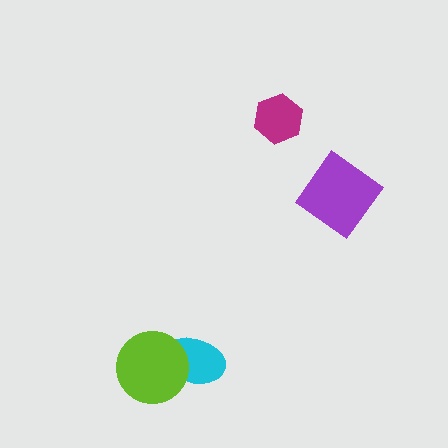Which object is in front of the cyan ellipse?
The lime circle is in front of the cyan ellipse.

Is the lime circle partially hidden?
No, no other shape covers it.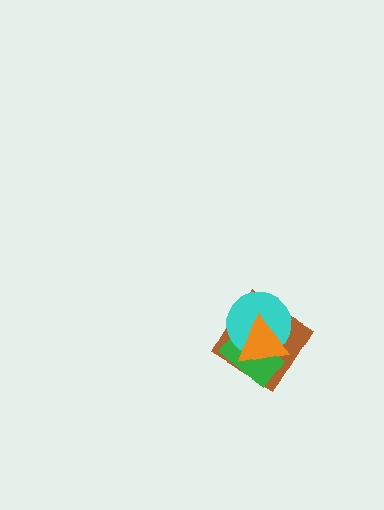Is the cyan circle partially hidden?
Yes, it is partially covered by another shape.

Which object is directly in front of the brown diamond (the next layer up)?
The green rectangle is directly in front of the brown diamond.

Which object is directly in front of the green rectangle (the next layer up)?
The cyan circle is directly in front of the green rectangle.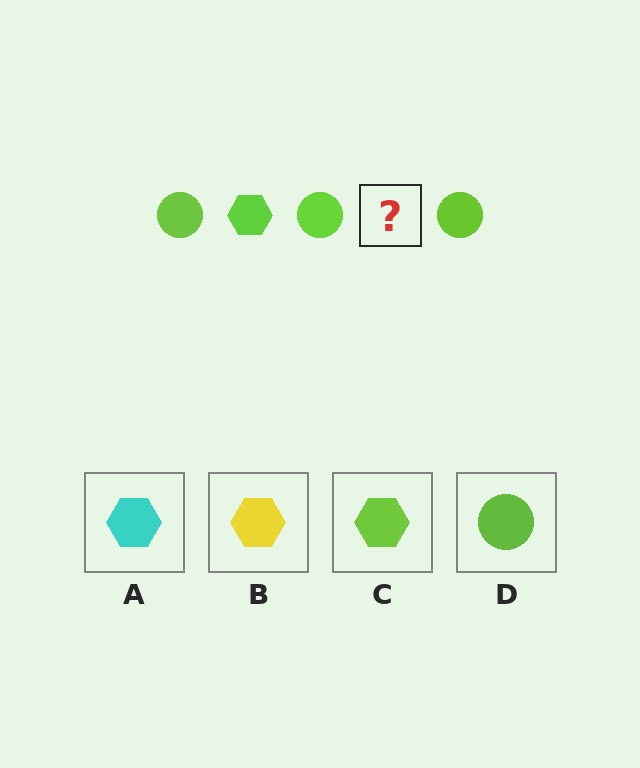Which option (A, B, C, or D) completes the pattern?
C.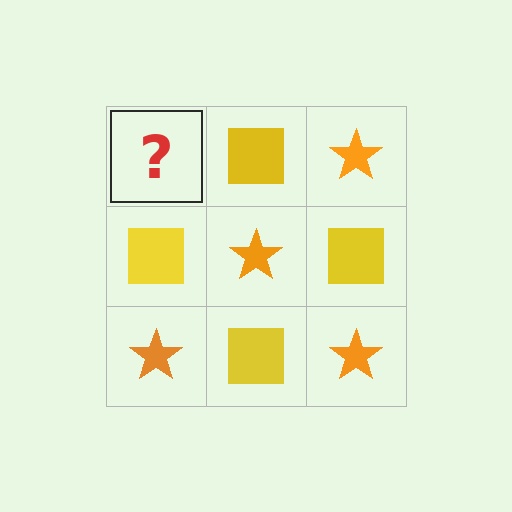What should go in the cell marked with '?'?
The missing cell should contain an orange star.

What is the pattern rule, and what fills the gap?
The rule is that it alternates orange star and yellow square in a checkerboard pattern. The gap should be filled with an orange star.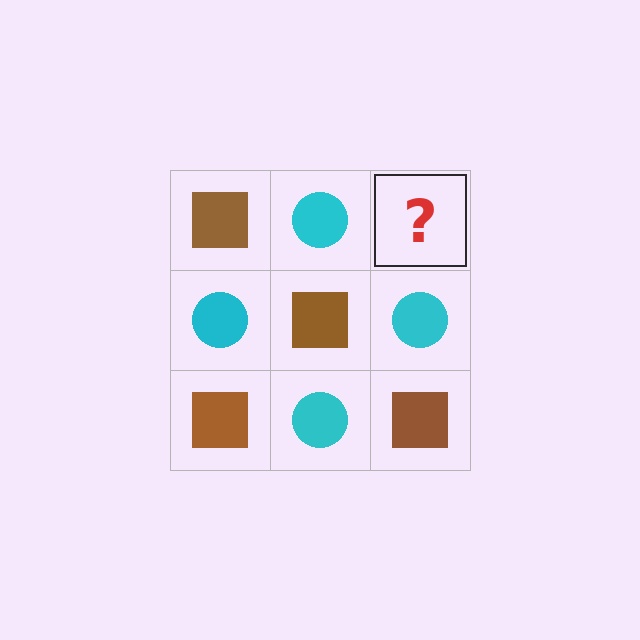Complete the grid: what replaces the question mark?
The question mark should be replaced with a brown square.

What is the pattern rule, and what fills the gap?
The rule is that it alternates brown square and cyan circle in a checkerboard pattern. The gap should be filled with a brown square.